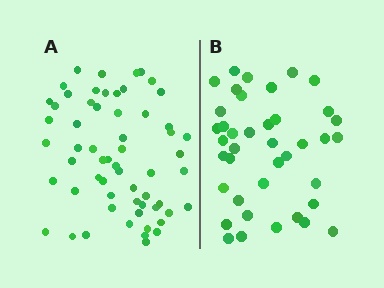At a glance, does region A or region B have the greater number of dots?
Region A (the left region) has more dots.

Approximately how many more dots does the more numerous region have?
Region A has approximately 20 more dots than region B.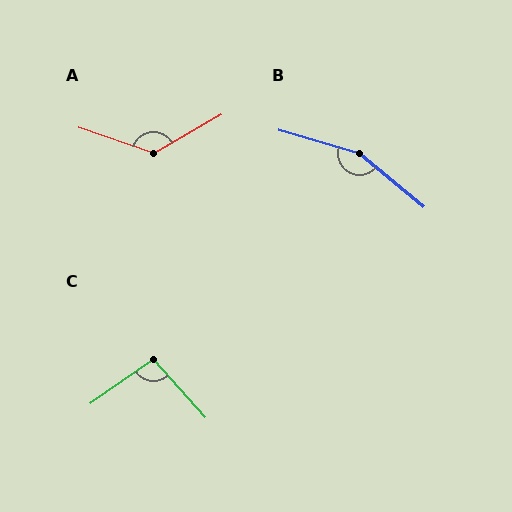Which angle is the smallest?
C, at approximately 97 degrees.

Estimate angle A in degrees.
Approximately 131 degrees.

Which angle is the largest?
B, at approximately 156 degrees.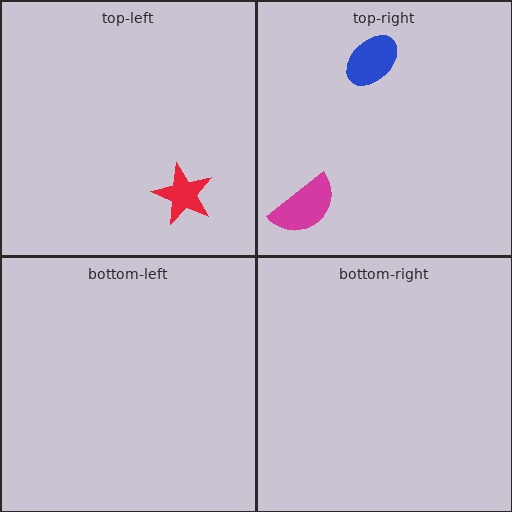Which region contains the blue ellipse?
The top-right region.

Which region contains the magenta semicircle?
The top-right region.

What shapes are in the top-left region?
The red star.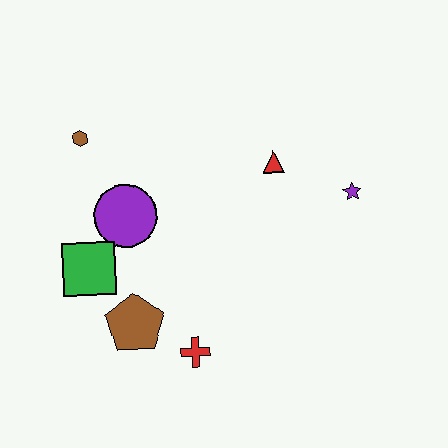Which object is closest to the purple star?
The red triangle is closest to the purple star.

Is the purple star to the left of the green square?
No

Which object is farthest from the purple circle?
The purple star is farthest from the purple circle.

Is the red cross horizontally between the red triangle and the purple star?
No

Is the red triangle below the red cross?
No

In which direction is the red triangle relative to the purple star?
The red triangle is to the left of the purple star.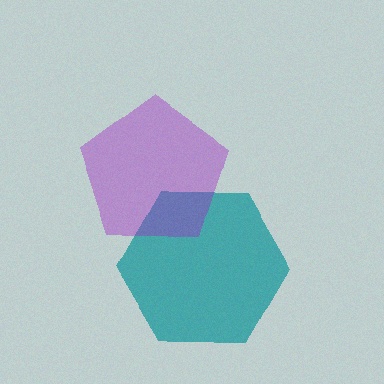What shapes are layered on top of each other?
The layered shapes are: a teal hexagon, a purple pentagon.